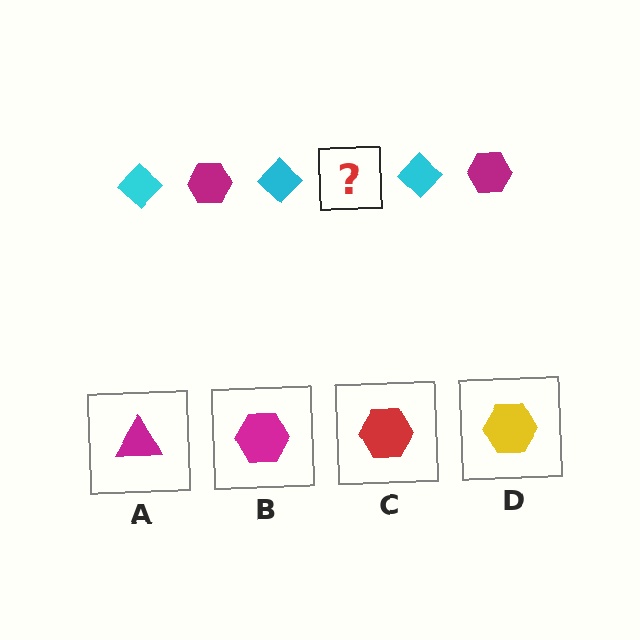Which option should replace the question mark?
Option B.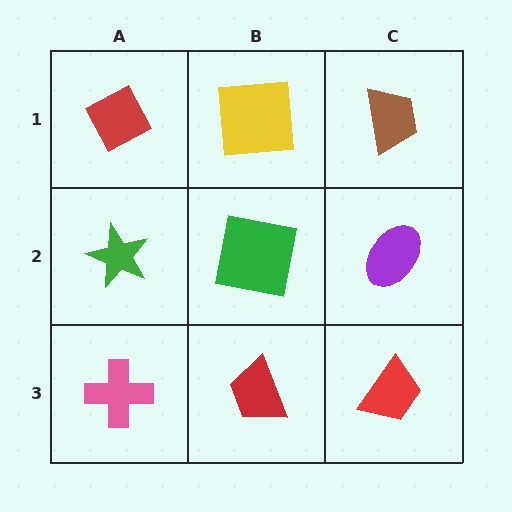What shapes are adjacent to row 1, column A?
A green star (row 2, column A), a yellow square (row 1, column B).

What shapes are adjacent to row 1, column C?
A purple ellipse (row 2, column C), a yellow square (row 1, column B).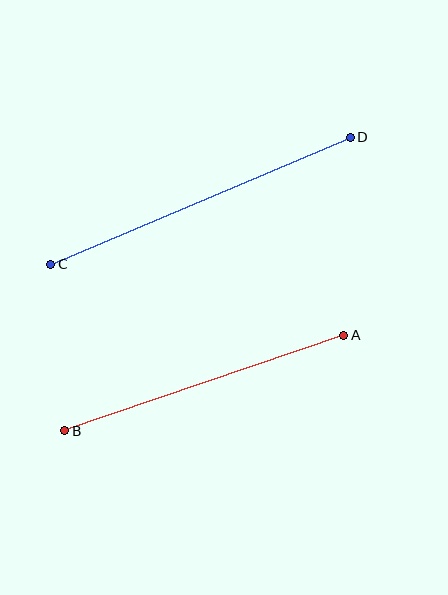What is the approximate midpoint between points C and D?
The midpoint is at approximately (200, 201) pixels.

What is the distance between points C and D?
The distance is approximately 325 pixels.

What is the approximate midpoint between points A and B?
The midpoint is at approximately (204, 383) pixels.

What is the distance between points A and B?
The distance is approximately 295 pixels.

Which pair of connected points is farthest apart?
Points C and D are farthest apart.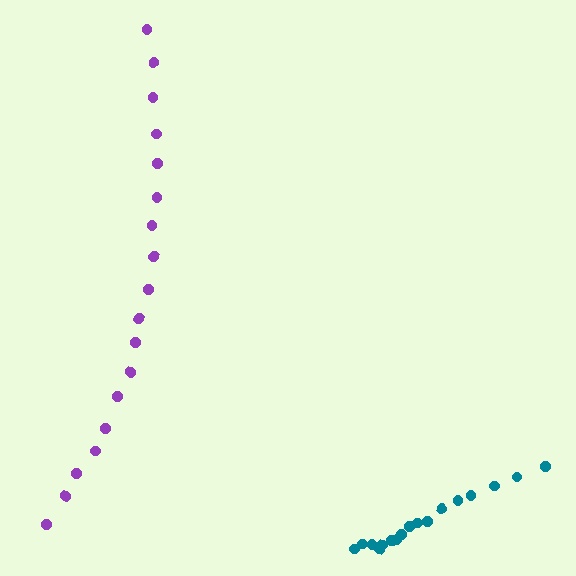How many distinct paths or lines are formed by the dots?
There are 2 distinct paths.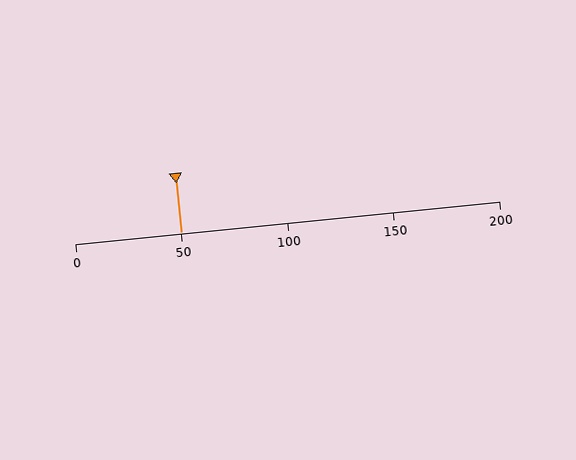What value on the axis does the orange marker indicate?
The marker indicates approximately 50.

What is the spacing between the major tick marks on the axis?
The major ticks are spaced 50 apart.